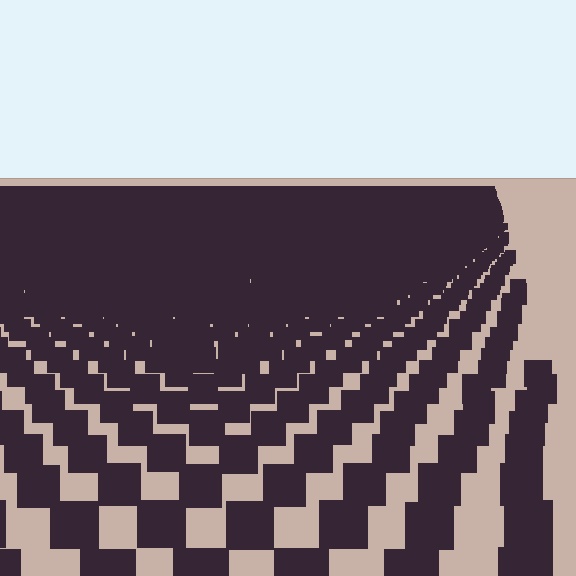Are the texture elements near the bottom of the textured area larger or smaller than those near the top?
Larger. Near the bottom, elements are closer to the viewer and appear at a bigger on-screen size.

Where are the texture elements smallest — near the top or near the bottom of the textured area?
Near the top.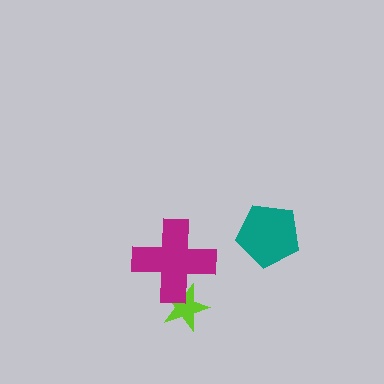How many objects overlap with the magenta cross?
1 object overlaps with the magenta cross.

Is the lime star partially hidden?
Yes, it is partially covered by another shape.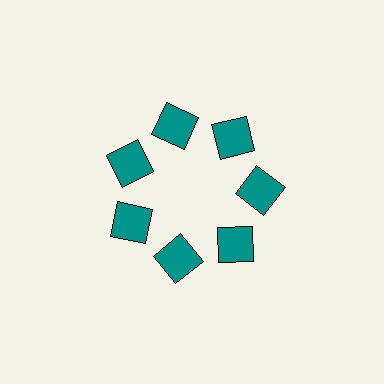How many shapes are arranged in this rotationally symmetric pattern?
There are 7 shapes, arranged in 7 groups of 1.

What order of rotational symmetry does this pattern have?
This pattern has 7-fold rotational symmetry.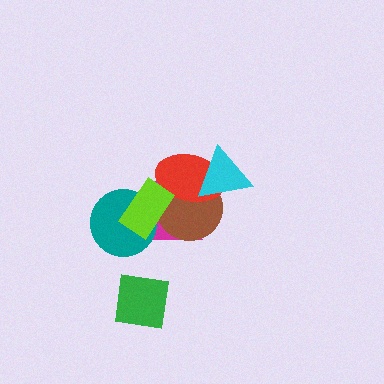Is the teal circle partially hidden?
Yes, it is partially covered by another shape.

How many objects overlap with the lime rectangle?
4 objects overlap with the lime rectangle.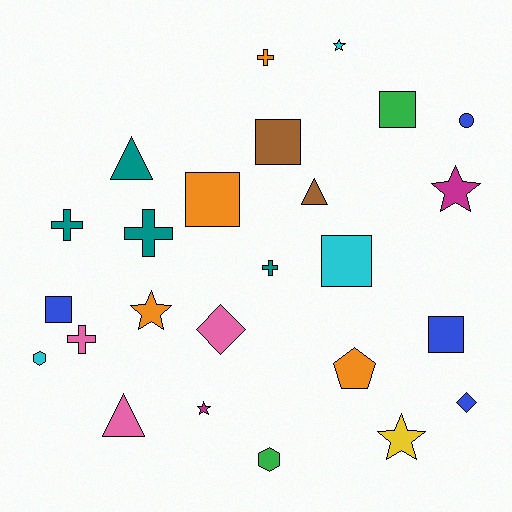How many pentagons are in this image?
There is 1 pentagon.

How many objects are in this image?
There are 25 objects.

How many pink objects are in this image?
There are 3 pink objects.